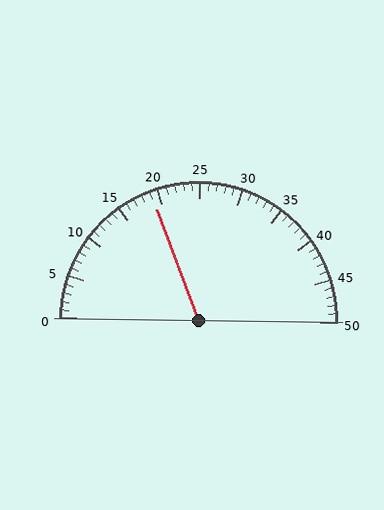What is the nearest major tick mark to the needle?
The nearest major tick mark is 20.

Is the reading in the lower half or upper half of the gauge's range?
The reading is in the lower half of the range (0 to 50).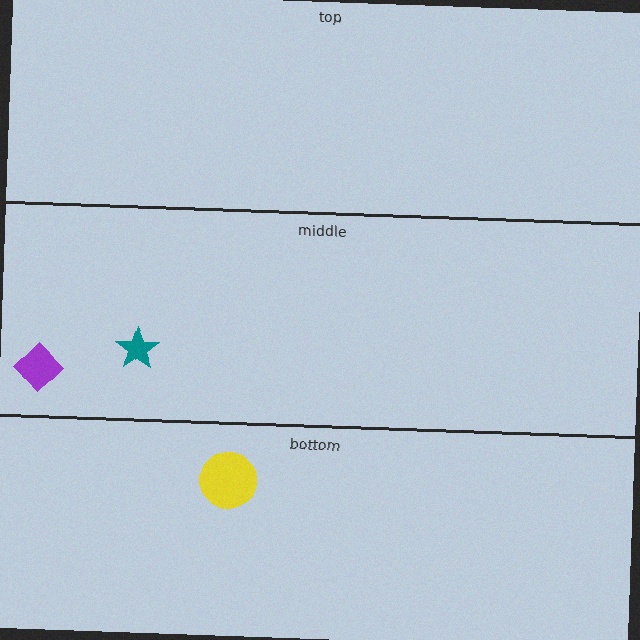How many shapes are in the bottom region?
1.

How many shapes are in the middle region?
2.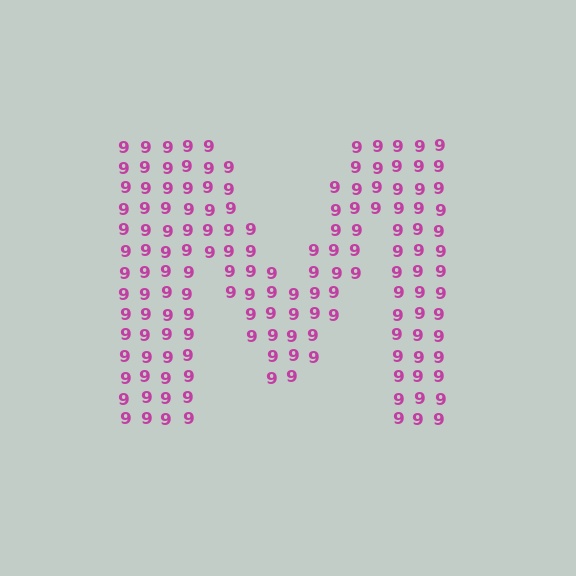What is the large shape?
The large shape is the letter M.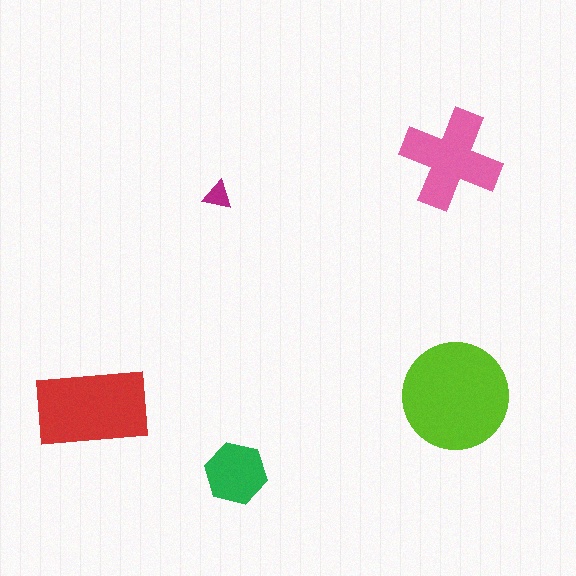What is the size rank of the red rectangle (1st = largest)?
2nd.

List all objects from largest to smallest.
The lime circle, the red rectangle, the pink cross, the green hexagon, the magenta triangle.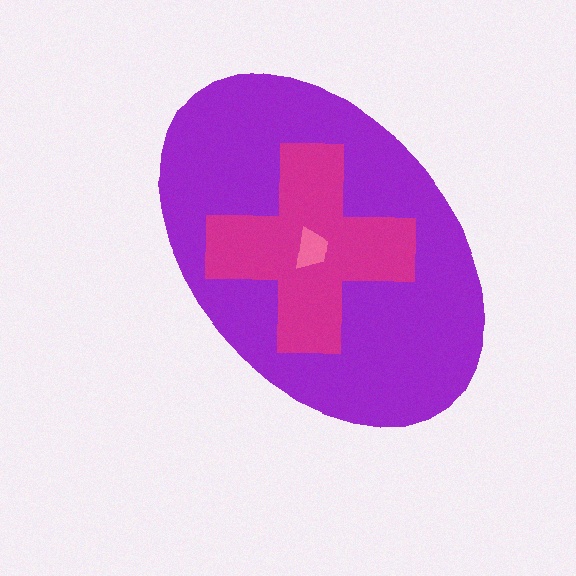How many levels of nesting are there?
3.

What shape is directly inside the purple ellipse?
The magenta cross.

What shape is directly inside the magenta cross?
The pink trapezoid.